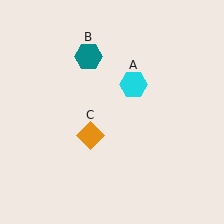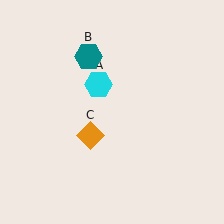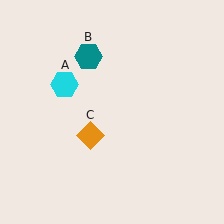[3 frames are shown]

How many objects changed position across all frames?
1 object changed position: cyan hexagon (object A).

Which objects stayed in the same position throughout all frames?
Teal hexagon (object B) and orange diamond (object C) remained stationary.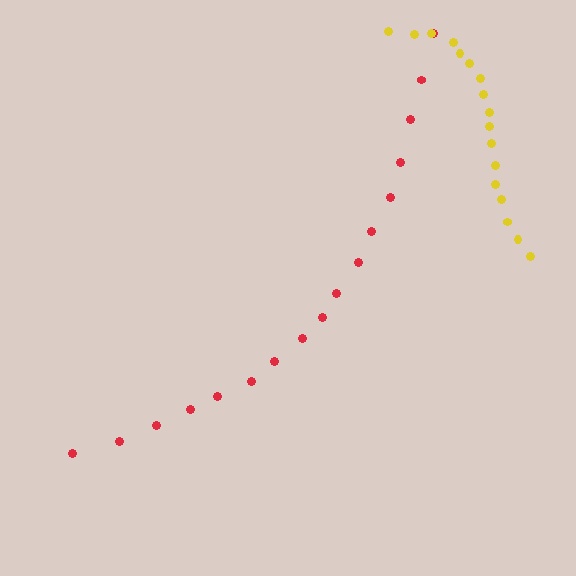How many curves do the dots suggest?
There are 2 distinct paths.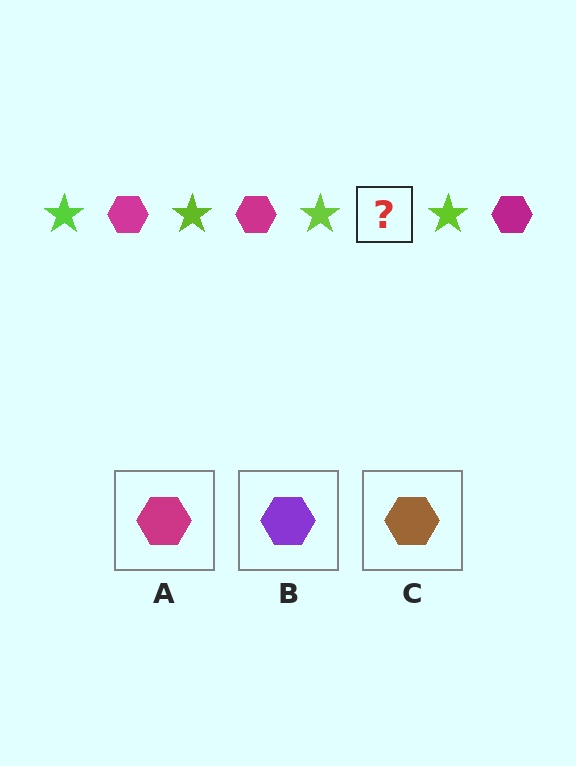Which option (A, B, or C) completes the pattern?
A.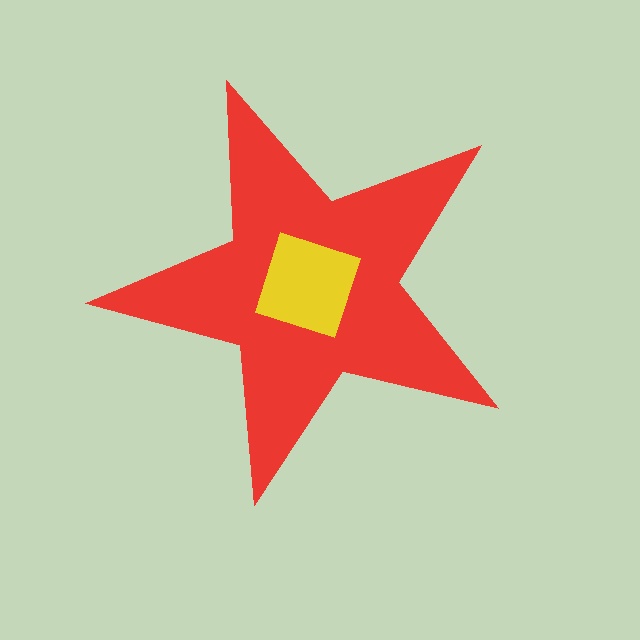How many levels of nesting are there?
2.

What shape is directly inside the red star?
The yellow square.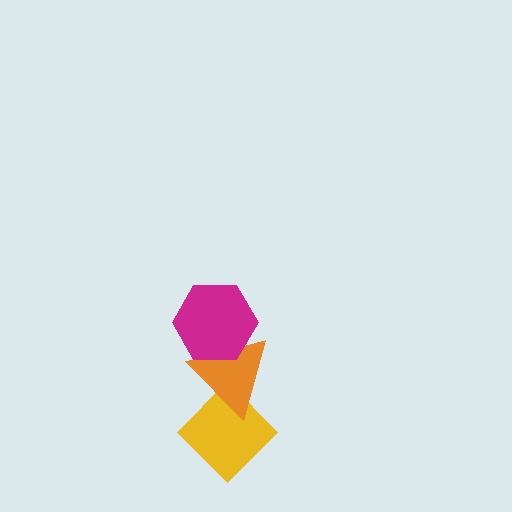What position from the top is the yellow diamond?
The yellow diamond is 3rd from the top.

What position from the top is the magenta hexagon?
The magenta hexagon is 1st from the top.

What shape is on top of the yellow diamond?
The orange triangle is on top of the yellow diamond.